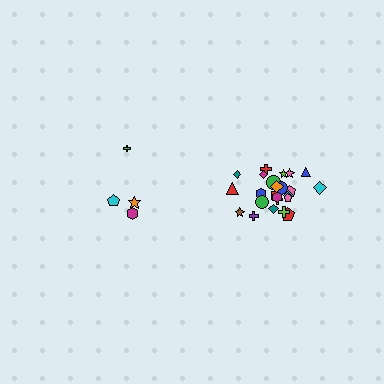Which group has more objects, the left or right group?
The right group.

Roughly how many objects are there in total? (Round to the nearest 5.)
Roughly 30 objects in total.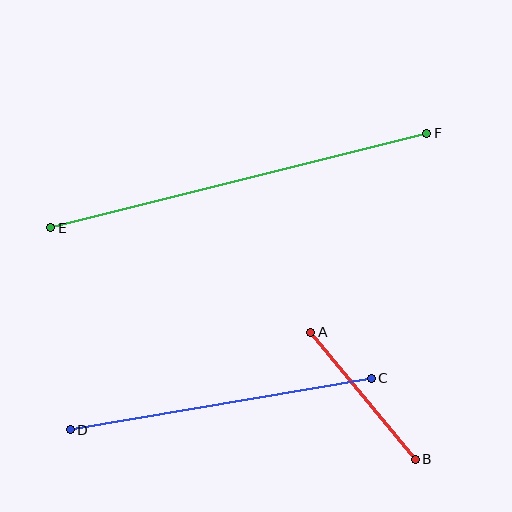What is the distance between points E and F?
The distance is approximately 388 pixels.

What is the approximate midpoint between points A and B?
The midpoint is at approximately (363, 396) pixels.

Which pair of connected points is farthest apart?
Points E and F are farthest apart.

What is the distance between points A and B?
The distance is approximately 164 pixels.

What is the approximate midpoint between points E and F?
The midpoint is at approximately (239, 180) pixels.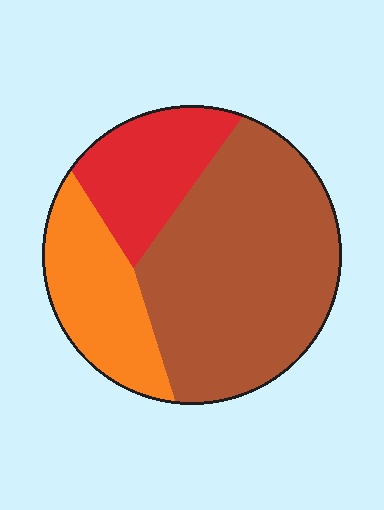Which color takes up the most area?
Brown, at roughly 55%.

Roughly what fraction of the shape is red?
Red covers around 20% of the shape.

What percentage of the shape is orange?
Orange takes up about one fifth (1/5) of the shape.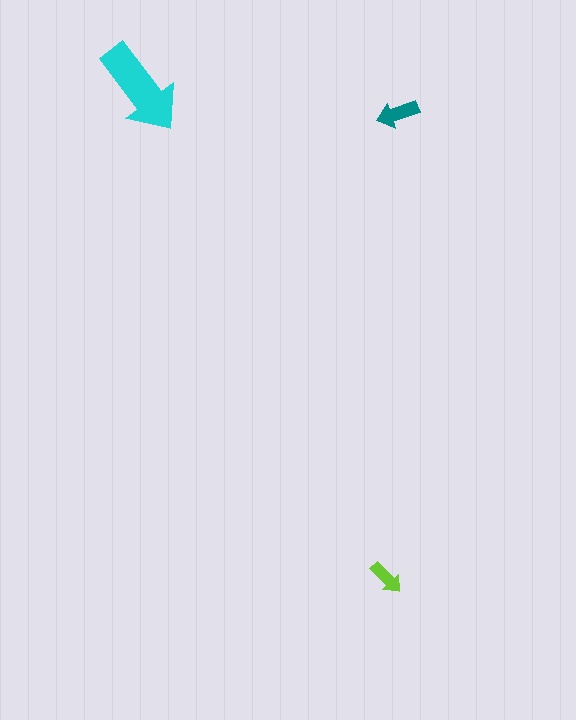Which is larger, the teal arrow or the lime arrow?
The teal one.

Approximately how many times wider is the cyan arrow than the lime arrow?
About 2.5 times wider.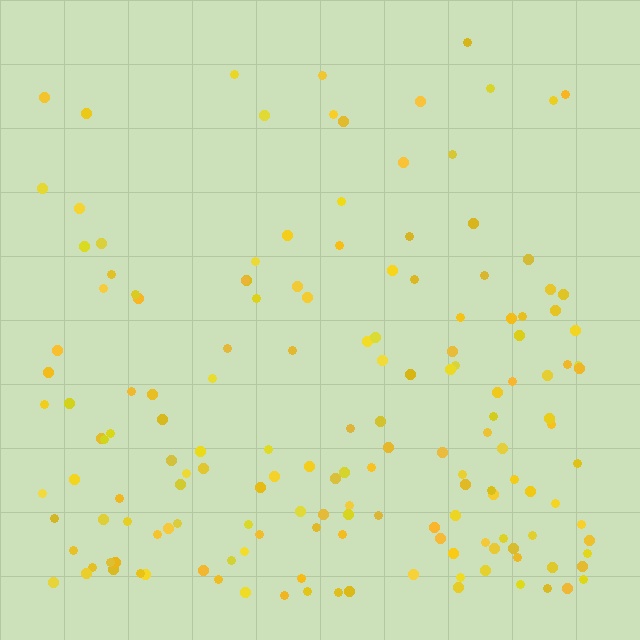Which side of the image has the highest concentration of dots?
The bottom.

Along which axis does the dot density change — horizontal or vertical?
Vertical.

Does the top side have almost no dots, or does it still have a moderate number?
Still a moderate number, just noticeably fewer than the bottom.